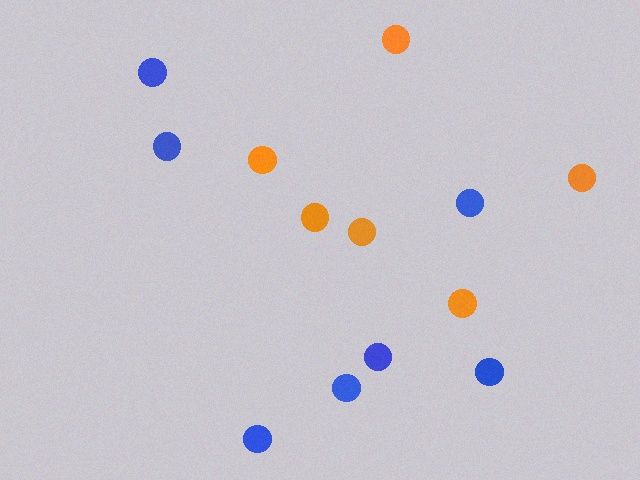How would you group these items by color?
There are 2 groups: one group of blue circles (7) and one group of orange circles (6).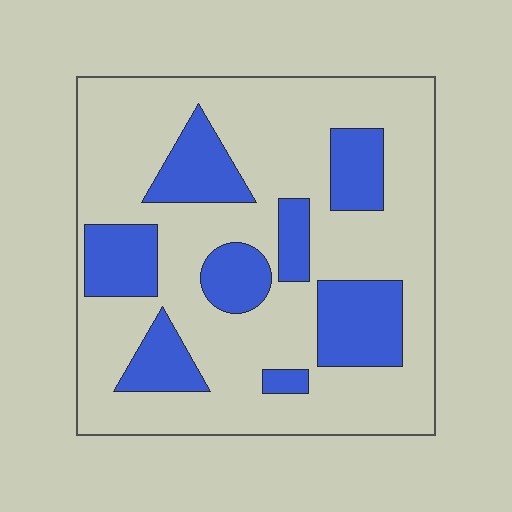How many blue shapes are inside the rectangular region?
8.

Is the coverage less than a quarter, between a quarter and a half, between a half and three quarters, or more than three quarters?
Between a quarter and a half.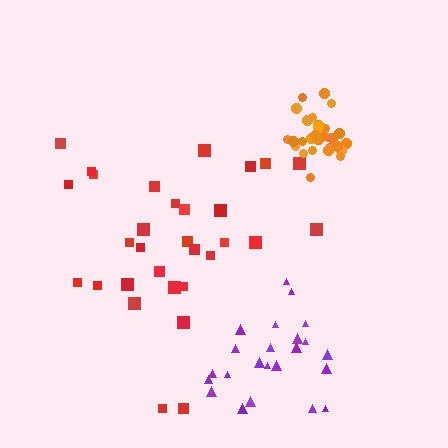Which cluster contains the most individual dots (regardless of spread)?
Red (31).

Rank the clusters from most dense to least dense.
orange, purple, red.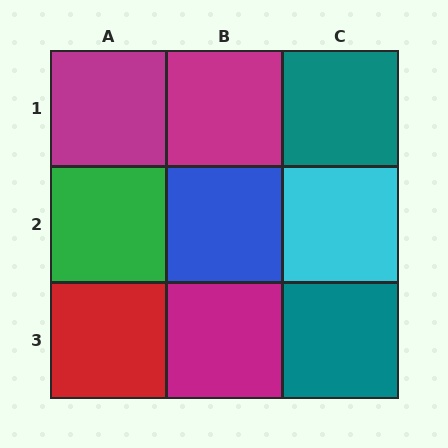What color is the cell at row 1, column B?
Magenta.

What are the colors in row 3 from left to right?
Red, magenta, teal.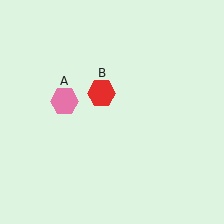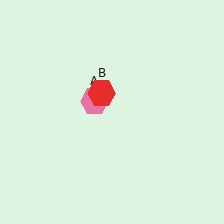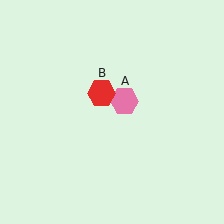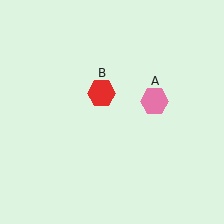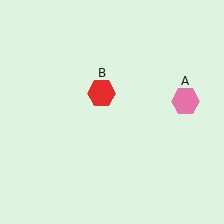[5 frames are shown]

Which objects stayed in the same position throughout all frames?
Red hexagon (object B) remained stationary.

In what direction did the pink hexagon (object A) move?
The pink hexagon (object A) moved right.